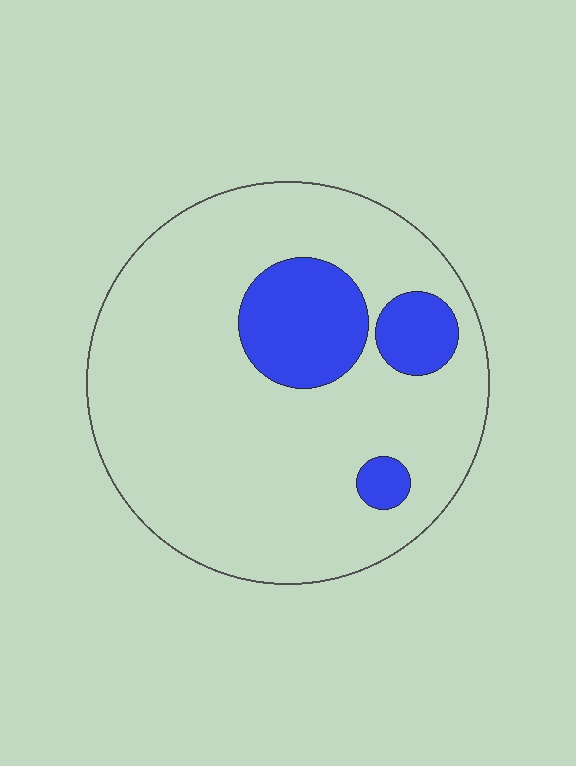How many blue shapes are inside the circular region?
3.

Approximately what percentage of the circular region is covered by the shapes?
Approximately 15%.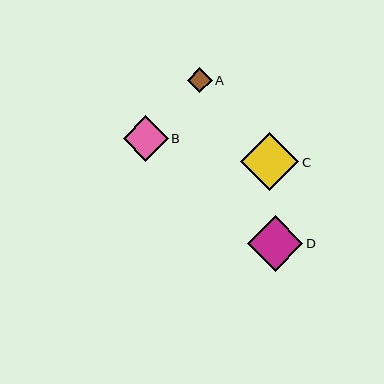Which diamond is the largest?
Diamond C is the largest with a size of approximately 58 pixels.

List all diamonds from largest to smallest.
From largest to smallest: C, D, B, A.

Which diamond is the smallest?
Diamond A is the smallest with a size of approximately 25 pixels.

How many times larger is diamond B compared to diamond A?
Diamond B is approximately 1.8 times the size of diamond A.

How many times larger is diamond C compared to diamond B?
Diamond C is approximately 1.3 times the size of diamond B.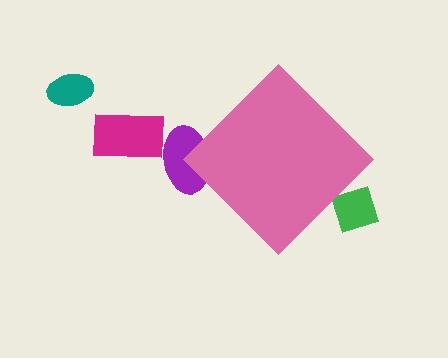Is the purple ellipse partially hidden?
Yes, the purple ellipse is partially hidden behind the pink diamond.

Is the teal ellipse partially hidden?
No, the teal ellipse is fully visible.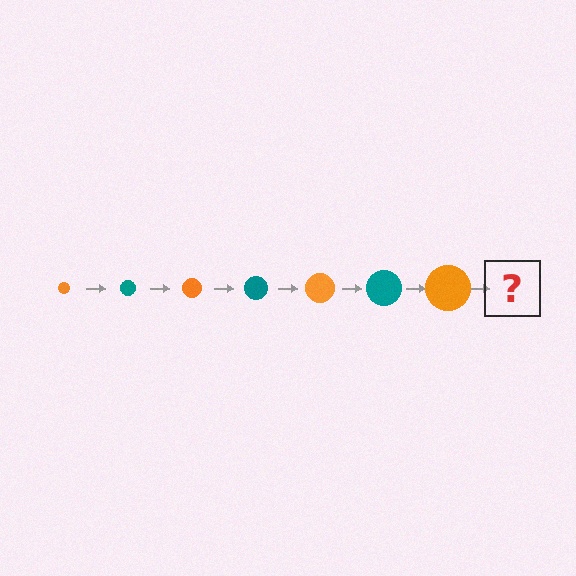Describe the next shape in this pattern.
It should be a teal circle, larger than the previous one.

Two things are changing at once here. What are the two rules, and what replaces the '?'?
The two rules are that the circle grows larger each step and the color cycles through orange and teal. The '?' should be a teal circle, larger than the previous one.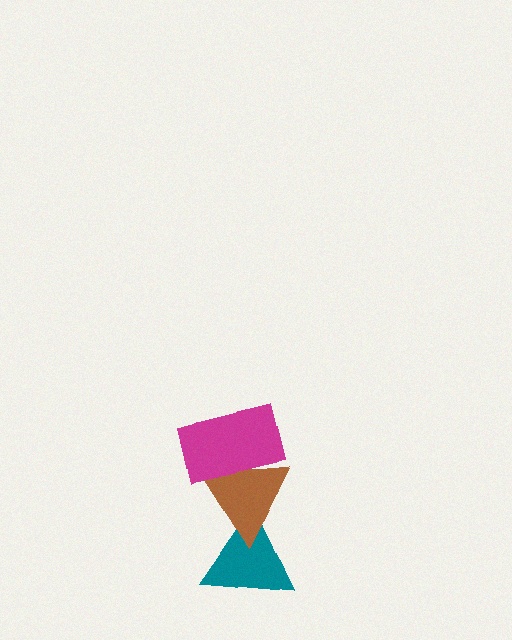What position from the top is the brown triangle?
The brown triangle is 2nd from the top.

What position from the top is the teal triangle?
The teal triangle is 3rd from the top.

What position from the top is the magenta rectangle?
The magenta rectangle is 1st from the top.